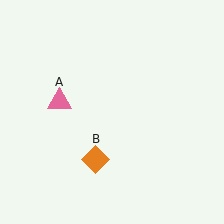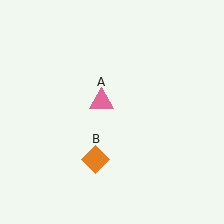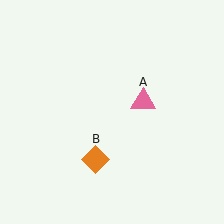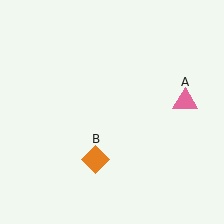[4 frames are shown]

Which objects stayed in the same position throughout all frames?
Orange diamond (object B) remained stationary.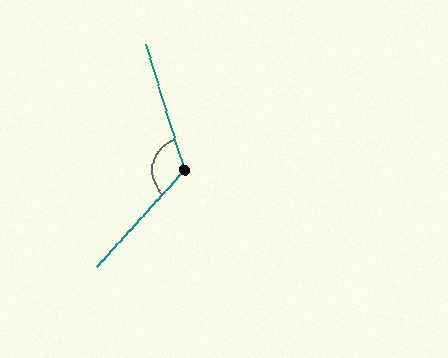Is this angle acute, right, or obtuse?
It is obtuse.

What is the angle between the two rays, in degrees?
Approximately 121 degrees.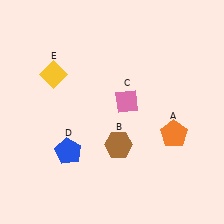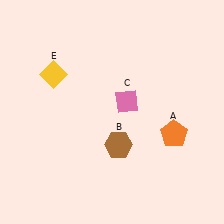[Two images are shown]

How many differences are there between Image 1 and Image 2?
There is 1 difference between the two images.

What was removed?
The blue pentagon (D) was removed in Image 2.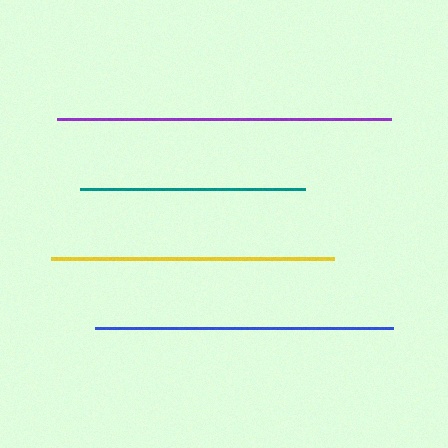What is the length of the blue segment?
The blue segment is approximately 299 pixels long.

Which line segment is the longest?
The purple line is the longest at approximately 334 pixels.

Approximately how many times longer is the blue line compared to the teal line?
The blue line is approximately 1.3 times the length of the teal line.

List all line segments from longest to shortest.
From longest to shortest: purple, blue, yellow, teal.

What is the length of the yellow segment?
The yellow segment is approximately 283 pixels long.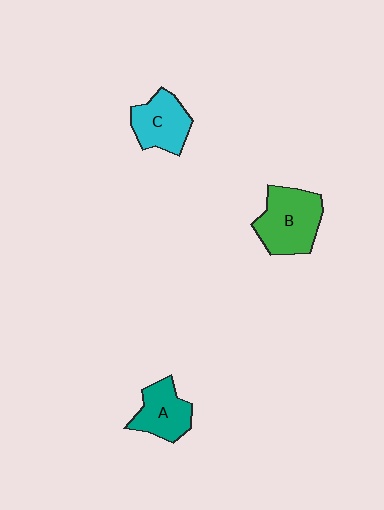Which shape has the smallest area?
Shape A (teal).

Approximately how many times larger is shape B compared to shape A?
Approximately 1.4 times.